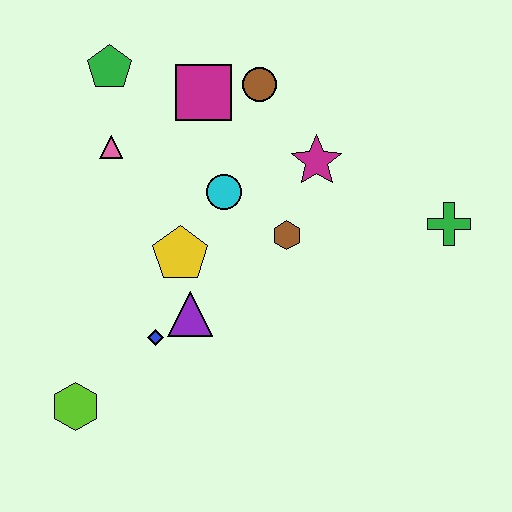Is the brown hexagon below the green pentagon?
Yes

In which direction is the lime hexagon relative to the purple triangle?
The lime hexagon is to the left of the purple triangle.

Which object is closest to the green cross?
The magenta star is closest to the green cross.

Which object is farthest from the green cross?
The lime hexagon is farthest from the green cross.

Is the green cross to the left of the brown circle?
No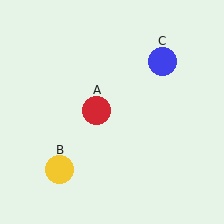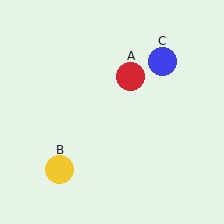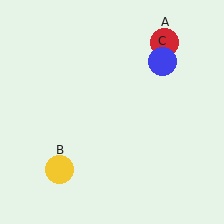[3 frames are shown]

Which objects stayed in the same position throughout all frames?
Yellow circle (object B) and blue circle (object C) remained stationary.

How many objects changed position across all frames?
1 object changed position: red circle (object A).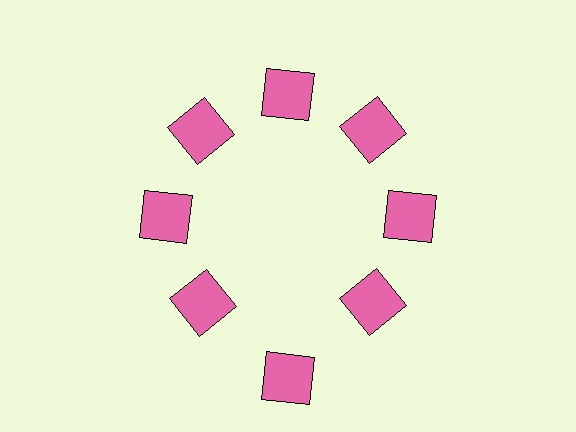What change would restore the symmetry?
The symmetry would be restored by moving it inward, back onto the ring so that all 8 squares sit at equal angles and equal distance from the center.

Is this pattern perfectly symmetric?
No. The 8 pink squares are arranged in a ring, but one element near the 6 o'clock position is pushed outward from the center, breaking the 8-fold rotational symmetry.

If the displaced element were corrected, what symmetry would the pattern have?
It would have 8-fold rotational symmetry — the pattern would map onto itself every 45 degrees.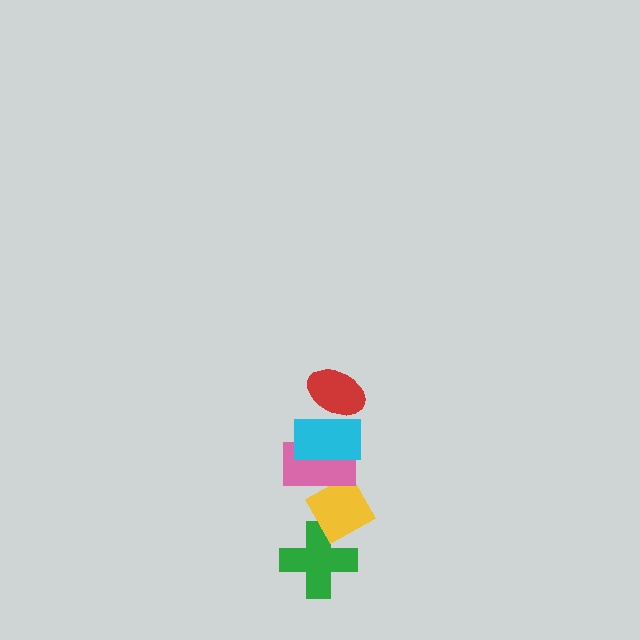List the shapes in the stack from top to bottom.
From top to bottom: the red ellipse, the cyan rectangle, the pink rectangle, the yellow diamond, the green cross.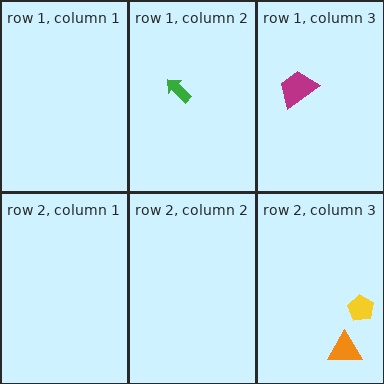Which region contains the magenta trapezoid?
The row 1, column 3 region.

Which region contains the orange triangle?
The row 2, column 3 region.